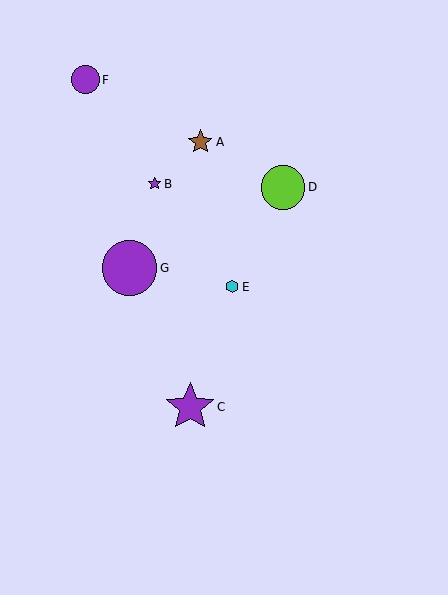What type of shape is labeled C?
Shape C is a purple star.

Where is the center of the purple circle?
The center of the purple circle is at (130, 268).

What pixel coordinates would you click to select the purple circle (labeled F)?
Click at (85, 80) to select the purple circle F.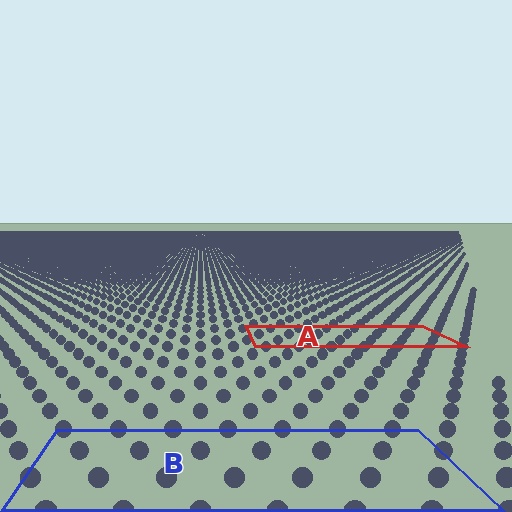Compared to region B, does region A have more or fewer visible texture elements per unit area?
Region A has more texture elements per unit area — they are packed more densely because it is farther away.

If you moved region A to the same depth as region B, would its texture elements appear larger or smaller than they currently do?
They would appear larger. At a closer depth, the same texture elements are projected at a bigger on-screen size.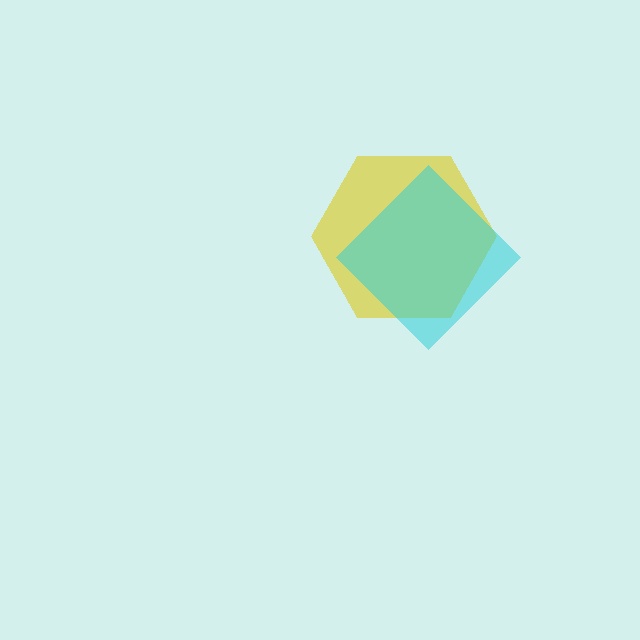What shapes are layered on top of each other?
The layered shapes are: a yellow hexagon, a cyan diamond.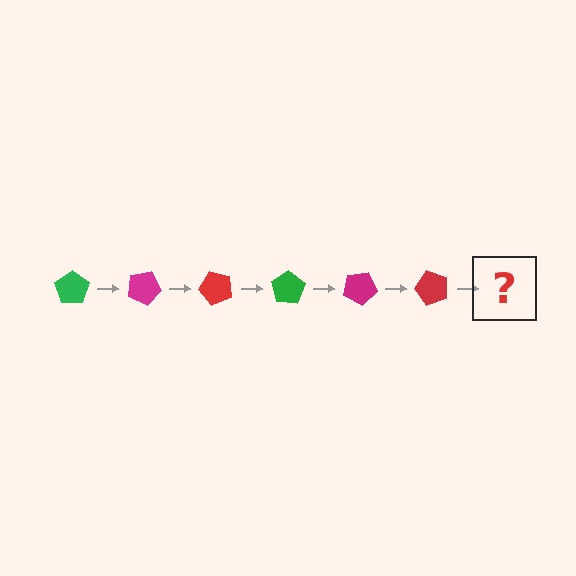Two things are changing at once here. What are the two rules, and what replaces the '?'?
The two rules are that it rotates 25 degrees each step and the color cycles through green, magenta, and red. The '?' should be a green pentagon, rotated 150 degrees from the start.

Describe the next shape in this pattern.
It should be a green pentagon, rotated 150 degrees from the start.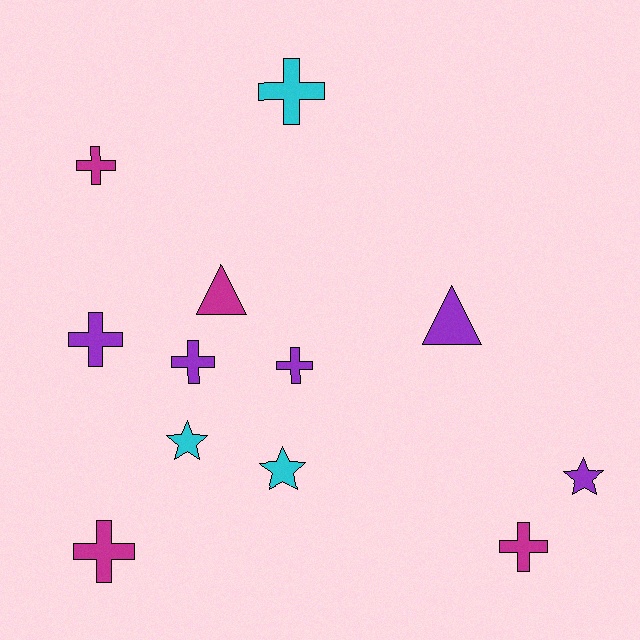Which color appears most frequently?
Purple, with 5 objects.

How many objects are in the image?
There are 12 objects.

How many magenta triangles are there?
There is 1 magenta triangle.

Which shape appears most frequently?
Cross, with 7 objects.